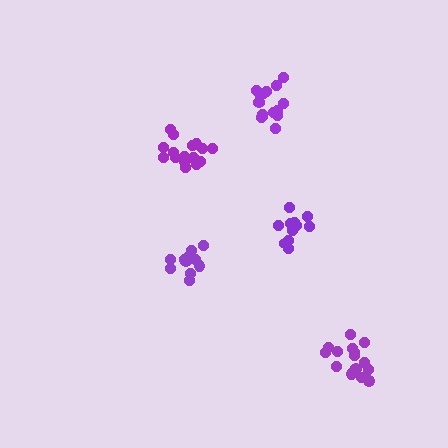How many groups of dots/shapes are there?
There are 5 groups.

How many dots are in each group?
Group 1: 11 dots, Group 2: 17 dots, Group 3: 15 dots, Group 4: 15 dots, Group 5: 11 dots (69 total).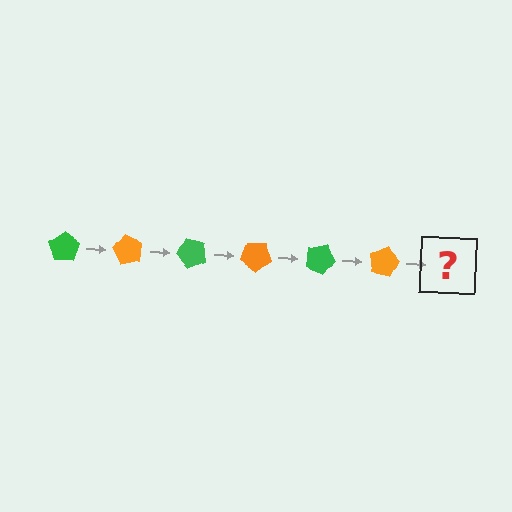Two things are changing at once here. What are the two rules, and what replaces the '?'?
The two rules are that it rotates 60 degrees each step and the color cycles through green and orange. The '?' should be a green pentagon, rotated 360 degrees from the start.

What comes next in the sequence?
The next element should be a green pentagon, rotated 360 degrees from the start.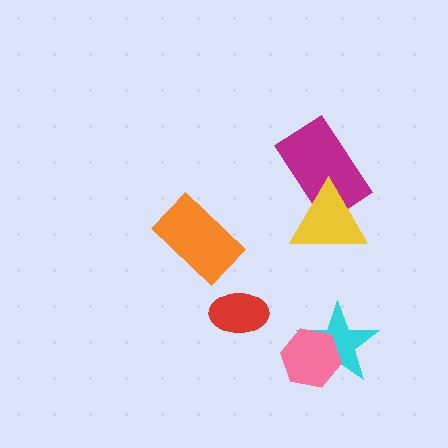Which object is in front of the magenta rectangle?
The yellow triangle is in front of the magenta rectangle.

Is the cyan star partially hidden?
Yes, it is partially covered by another shape.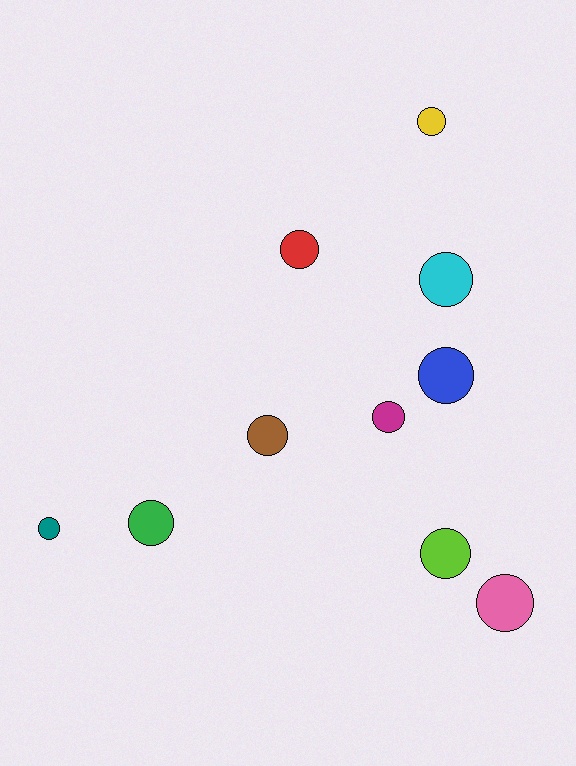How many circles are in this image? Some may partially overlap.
There are 10 circles.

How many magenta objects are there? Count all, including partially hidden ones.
There is 1 magenta object.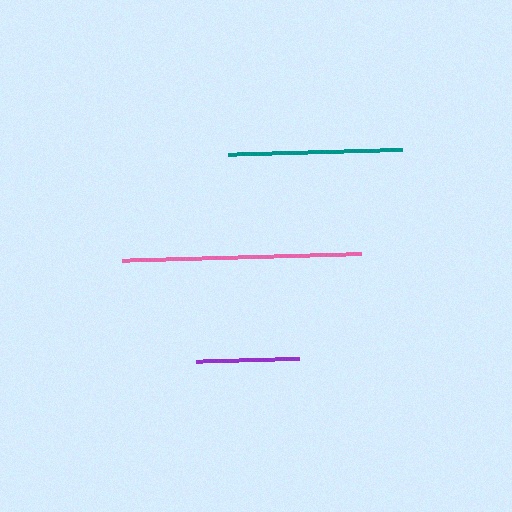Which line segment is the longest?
The pink line is the longest at approximately 238 pixels.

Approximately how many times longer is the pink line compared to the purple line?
The pink line is approximately 2.3 times the length of the purple line.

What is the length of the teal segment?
The teal segment is approximately 174 pixels long.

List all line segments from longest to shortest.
From longest to shortest: pink, teal, purple.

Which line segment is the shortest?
The purple line is the shortest at approximately 103 pixels.